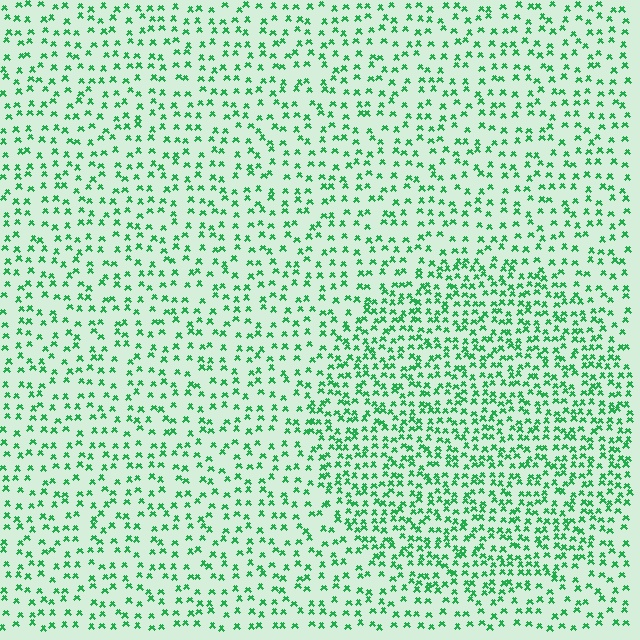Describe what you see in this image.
The image contains small green elements arranged at two different densities. A circle-shaped region is visible where the elements are more densely packed than the surrounding area.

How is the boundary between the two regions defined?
The boundary is defined by a change in element density (approximately 1.8x ratio). All elements are the same color, size, and shape.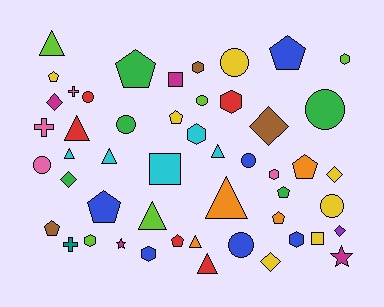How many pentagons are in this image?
There are 10 pentagons.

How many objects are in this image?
There are 50 objects.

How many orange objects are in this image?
There are 4 orange objects.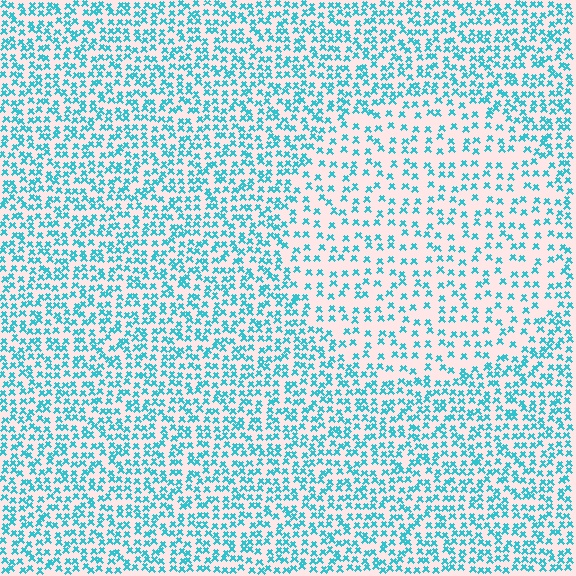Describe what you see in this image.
The image contains small cyan elements arranged at two different densities. A circle-shaped region is visible where the elements are less densely packed than the surrounding area.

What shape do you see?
I see a circle.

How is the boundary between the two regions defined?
The boundary is defined by a change in element density (approximately 1.9x ratio). All elements are the same color, size, and shape.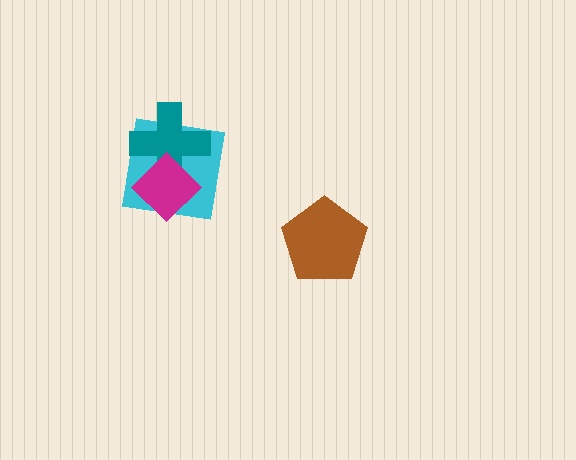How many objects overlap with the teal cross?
2 objects overlap with the teal cross.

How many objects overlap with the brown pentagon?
0 objects overlap with the brown pentagon.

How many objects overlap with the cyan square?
2 objects overlap with the cyan square.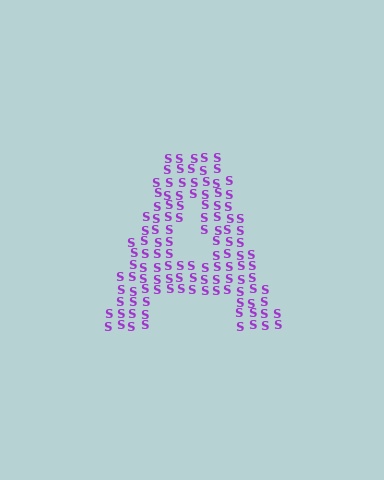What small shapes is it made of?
It is made of small letter S's.